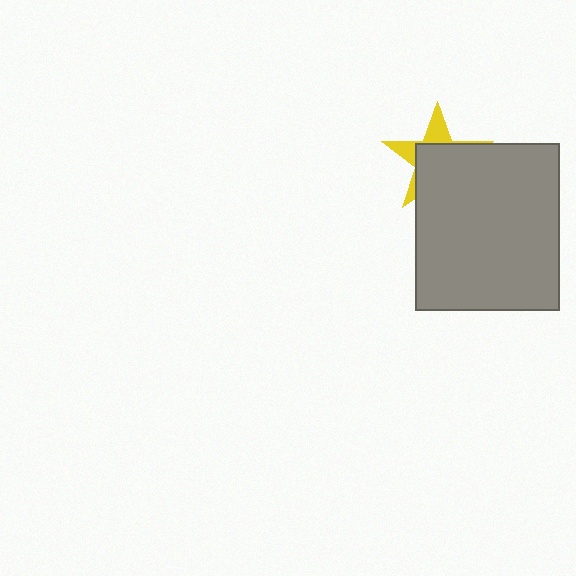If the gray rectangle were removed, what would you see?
You would see the complete yellow star.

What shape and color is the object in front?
The object in front is a gray rectangle.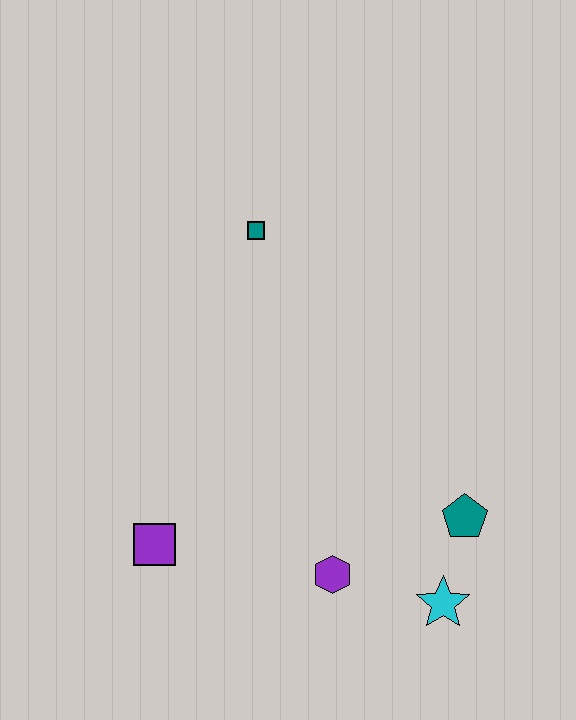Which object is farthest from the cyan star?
The teal square is farthest from the cyan star.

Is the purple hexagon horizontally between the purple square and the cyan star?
Yes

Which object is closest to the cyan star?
The teal pentagon is closest to the cyan star.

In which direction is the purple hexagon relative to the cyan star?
The purple hexagon is to the left of the cyan star.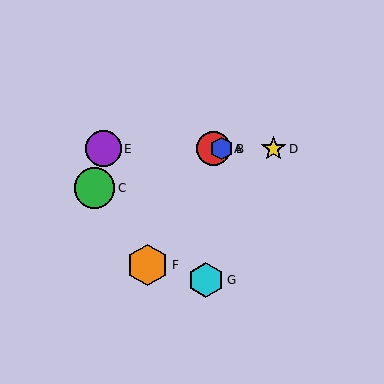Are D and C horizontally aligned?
No, D is at y≈149 and C is at y≈188.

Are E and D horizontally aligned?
Yes, both are at y≈149.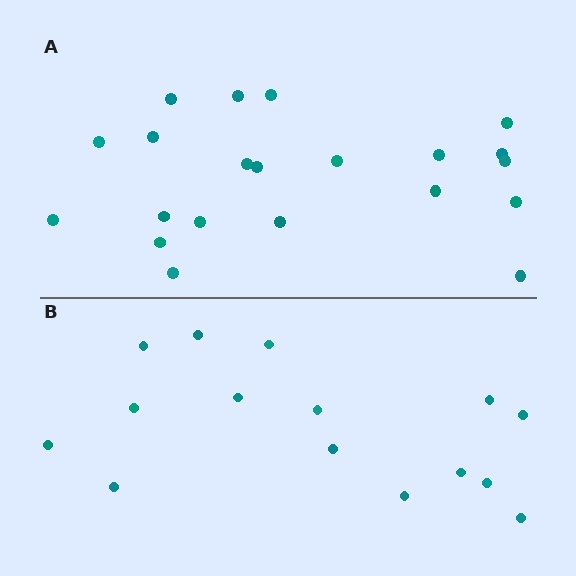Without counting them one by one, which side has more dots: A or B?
Region A (the top region) has more dots.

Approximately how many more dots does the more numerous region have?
Region A has about 6 more dots than region B.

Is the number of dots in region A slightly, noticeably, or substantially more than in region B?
Region A has noticeably more, but not dramatically so. The ratio is roughly 1.4 to 1.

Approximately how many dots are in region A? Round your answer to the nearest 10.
About 20 dots. (The exact count is 21, which rounds to 20.)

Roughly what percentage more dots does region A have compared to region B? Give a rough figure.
About 40% more.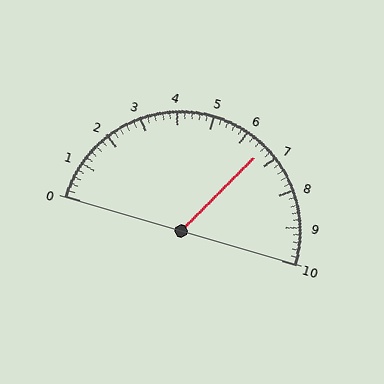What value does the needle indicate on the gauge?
The needle indicates approximately 6.6.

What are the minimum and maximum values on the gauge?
The gauge ranges from 0 to 10.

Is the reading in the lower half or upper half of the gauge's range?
The reading is in the upper half of the range (0 to 10).